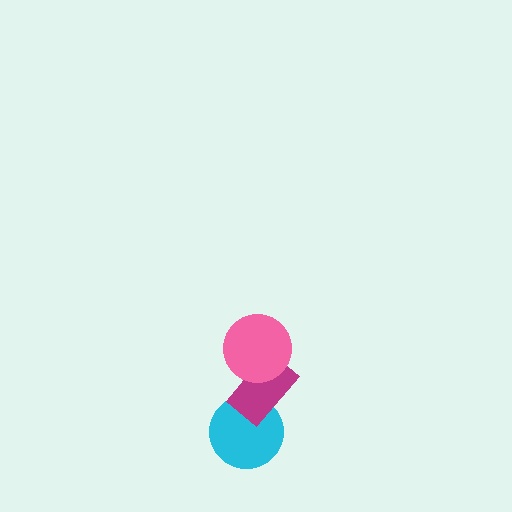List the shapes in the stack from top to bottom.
From top to bottom: the pink circle, the magenta rectangle, the cyan circle.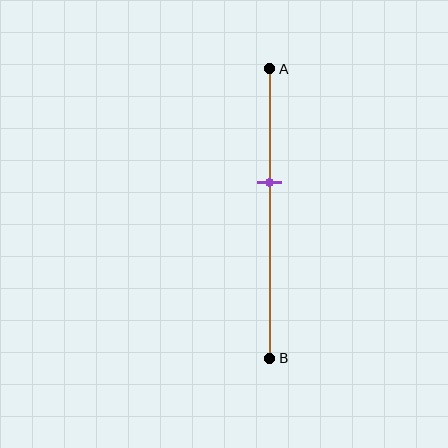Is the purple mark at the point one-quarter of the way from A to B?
No, the mark is at about 40% from A, not at the 25% one-quarter point.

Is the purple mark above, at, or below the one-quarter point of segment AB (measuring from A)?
The purple mark is below the one-quarter point of segment AB.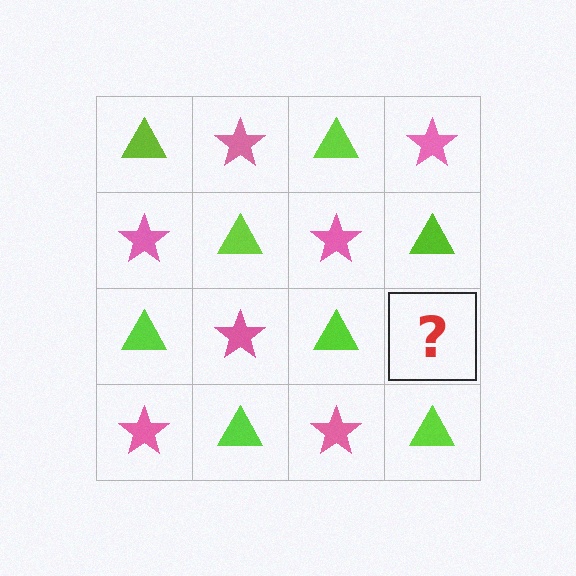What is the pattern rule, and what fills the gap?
The rule is that it alternates lime triangle and pink star in a checkerboard pattern. The gap should be filled with a pink star.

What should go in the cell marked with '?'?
The missing cell should contain a pink star.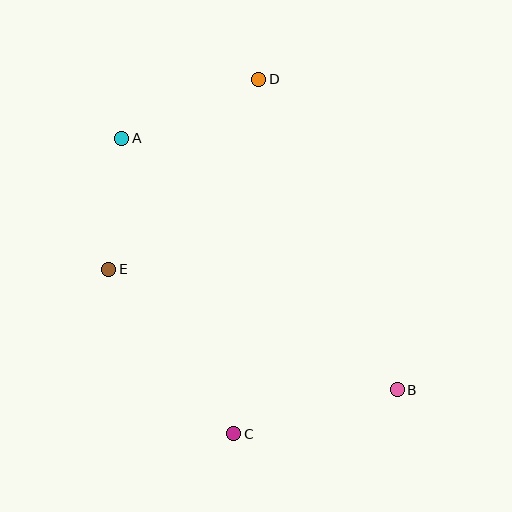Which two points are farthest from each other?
Points A and B are farthest from each other.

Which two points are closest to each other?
Points A and E are closest to each other.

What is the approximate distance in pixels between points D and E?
The distance between D and E is approximately 243 pixels.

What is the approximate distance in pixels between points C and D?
The distance between C and D is approximately 356 pixels.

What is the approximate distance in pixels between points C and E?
The distance between C and E is approximately 207 pixels.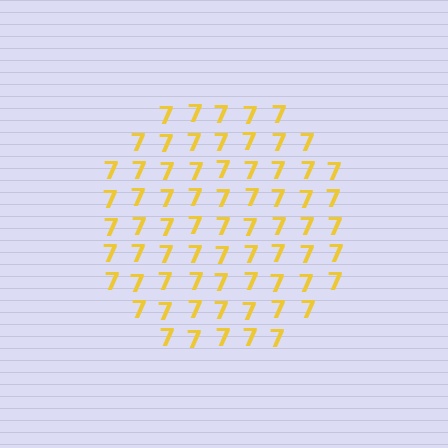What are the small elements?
The small elements are digit 7's.